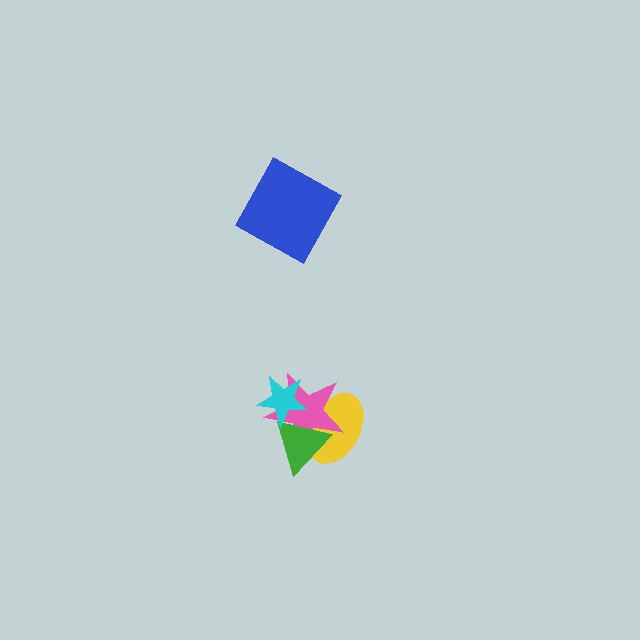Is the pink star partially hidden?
Yes, it is partially covered by another shape.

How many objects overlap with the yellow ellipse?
2 objects overlap with the yellow ellipse.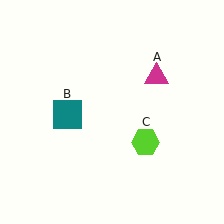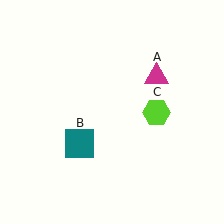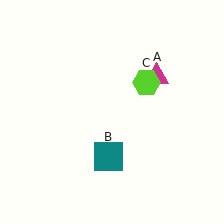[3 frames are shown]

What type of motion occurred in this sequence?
The teal square (object B), lime hexagon (object C) rotated counterclockwise around the center of the scene.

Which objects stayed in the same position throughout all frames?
Magenta triangle (object A) remained stationary.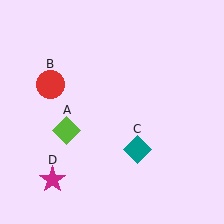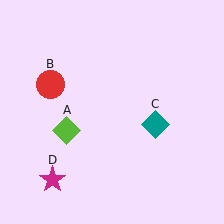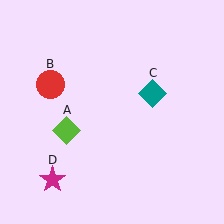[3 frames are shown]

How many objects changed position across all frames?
1 object changed position: teal diamond (object C).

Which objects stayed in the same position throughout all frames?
Lime diamond (object A) and red circle (object B) and magenta star (object D) remained stationary.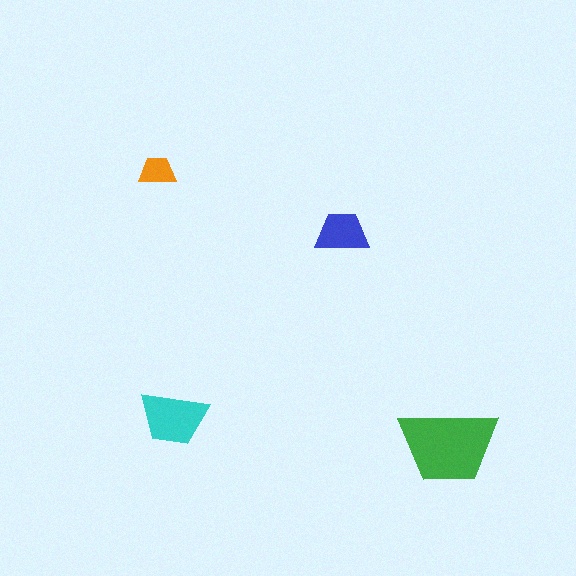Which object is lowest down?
The green trapezoid is bottommost.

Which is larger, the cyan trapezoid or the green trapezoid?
The green one.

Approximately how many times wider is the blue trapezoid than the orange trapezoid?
About 1.5 times wider.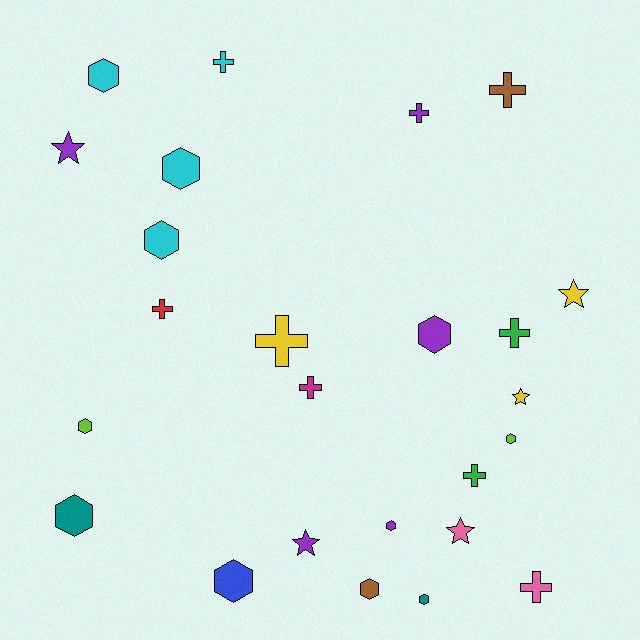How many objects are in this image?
There are 25 objects.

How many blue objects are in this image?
There is 1 blue object.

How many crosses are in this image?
There are 9 crosses.